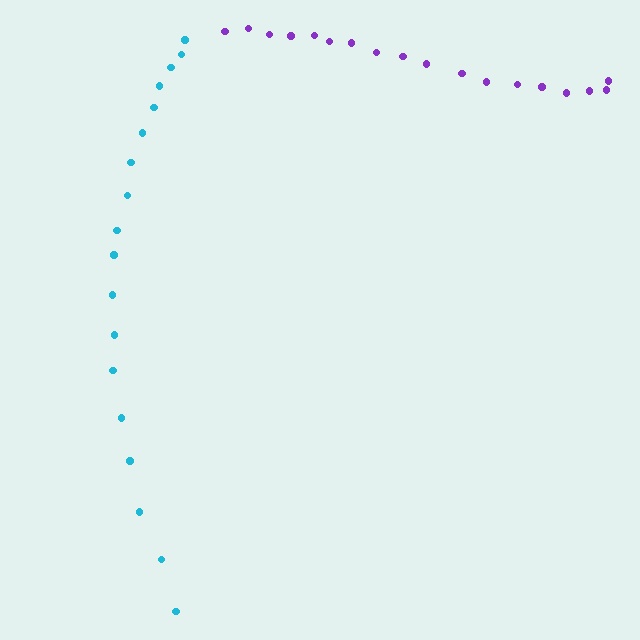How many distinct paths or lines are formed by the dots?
There are 2 distinct paths.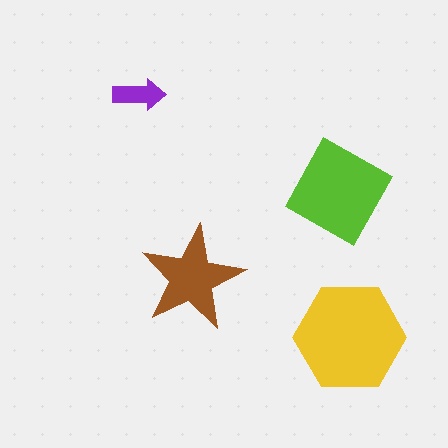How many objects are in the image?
There are 4 objects in the image.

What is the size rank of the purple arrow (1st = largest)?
4th.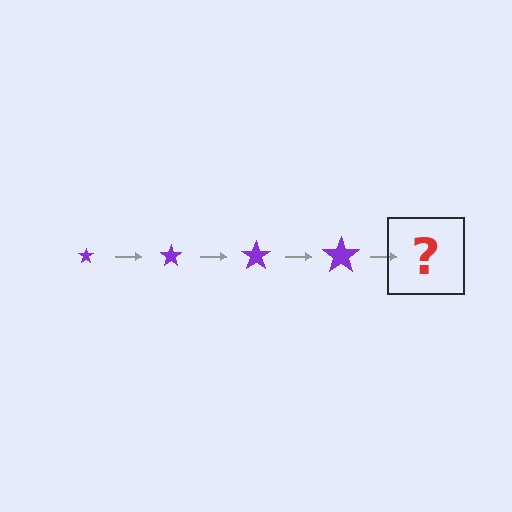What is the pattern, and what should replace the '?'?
The pattern is that the star gets progressively larger each step. The '?' should be a purple star, larger than the previous one.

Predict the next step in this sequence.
The next step is a purple star, larger than the previous one.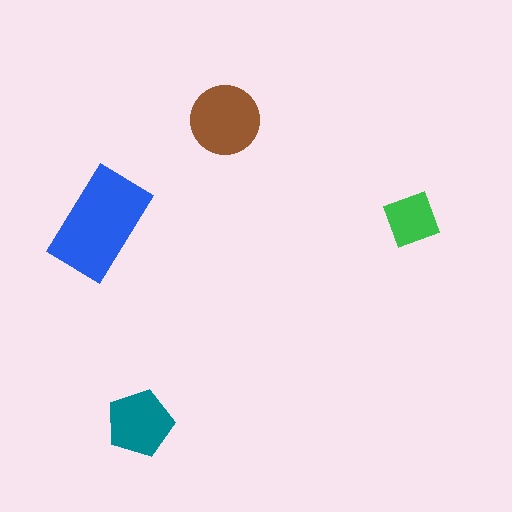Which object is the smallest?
The green diamond.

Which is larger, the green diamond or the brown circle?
The brown circle.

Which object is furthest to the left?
The blue rectangle is leftmost.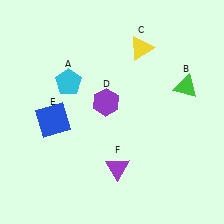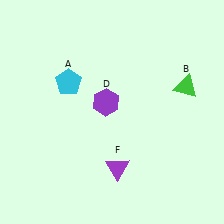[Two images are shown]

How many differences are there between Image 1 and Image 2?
There are 2 differences between the two images.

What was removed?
The blue square (E), the yellow triangle (C) were removed in Image 2.